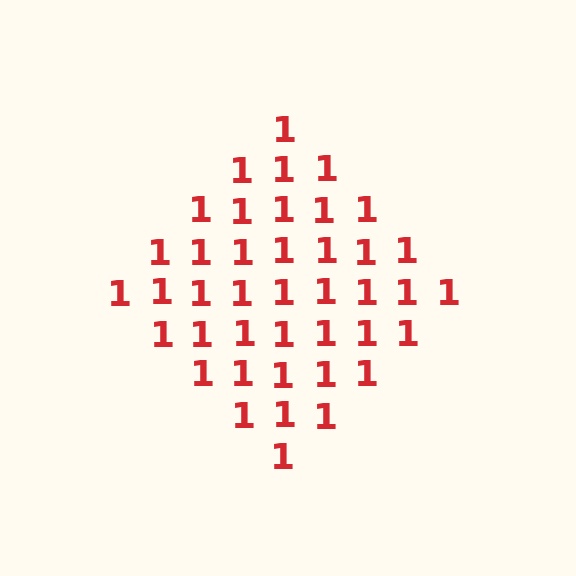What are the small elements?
The small elements are digit 1's.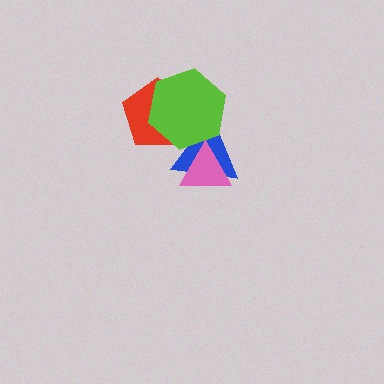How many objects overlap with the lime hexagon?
2 objects overlap with the lime hexagon.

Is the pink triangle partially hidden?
No, no other shape covers it.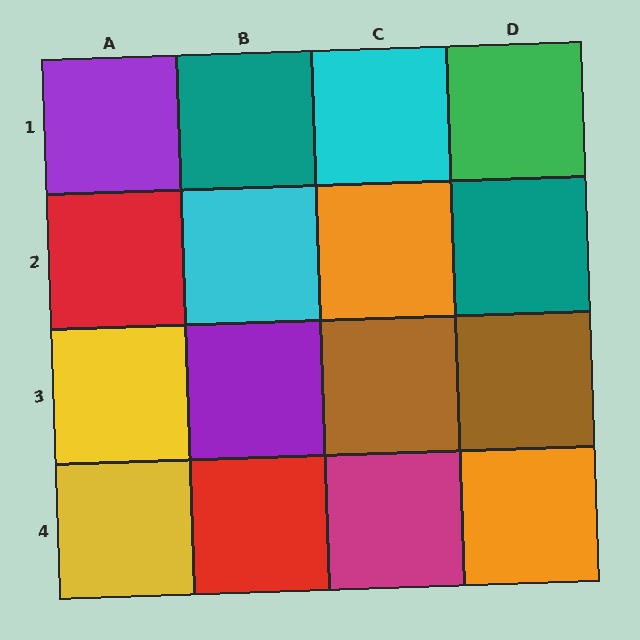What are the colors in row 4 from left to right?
Yellow, red, magenta, orange.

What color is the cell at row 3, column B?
Purple.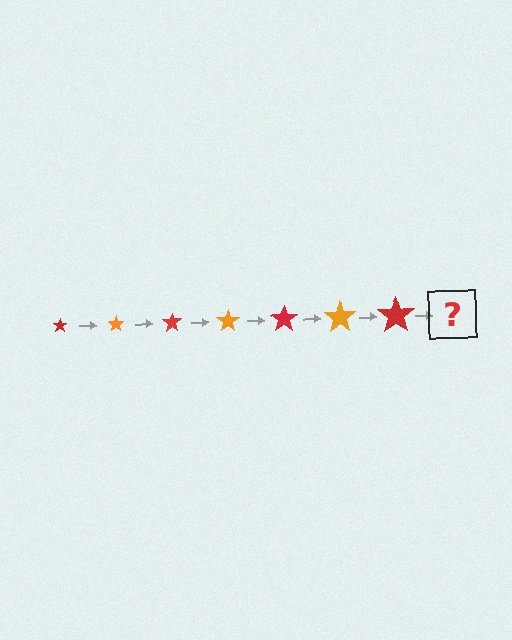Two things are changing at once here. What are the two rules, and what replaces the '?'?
The two rules are that the star grows larger each step and the color cycles through red and orange. The '?' should be an orange star, larger than the previous one.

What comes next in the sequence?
The next element should be an orange star, larger than the previous one.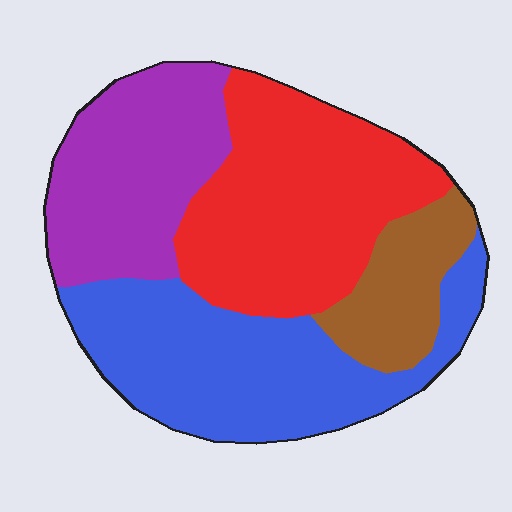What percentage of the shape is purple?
Purple covers roughly 25% of the shape.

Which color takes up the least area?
Brown, at roughly 10%.